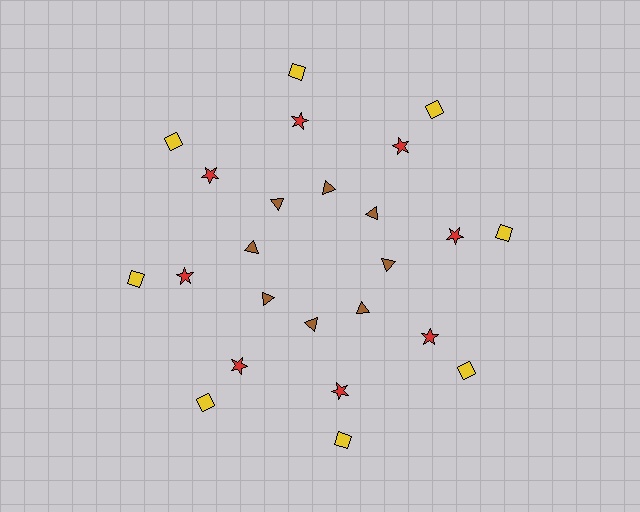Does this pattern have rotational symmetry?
Yes, this pattern has 8-fold rotational symmetry. It looks the same after rotating 45 degrees around the center.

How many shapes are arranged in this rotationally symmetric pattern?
There are 24 shapes, arranged in 8 groups of 3.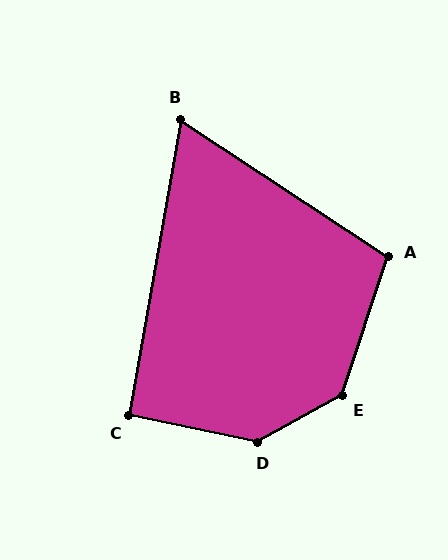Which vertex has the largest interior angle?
D, at approximately 140 degrees.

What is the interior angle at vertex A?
Approximately 105 degrees (obtuse).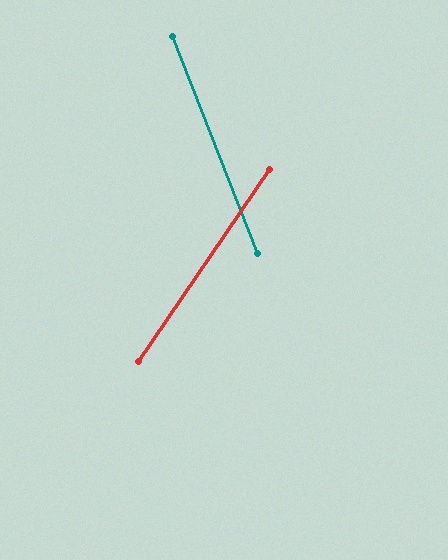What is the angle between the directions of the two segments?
Approximately 56 degrees.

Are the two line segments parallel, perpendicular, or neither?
Neither parallel nor perpendicular — they differ by about 56°.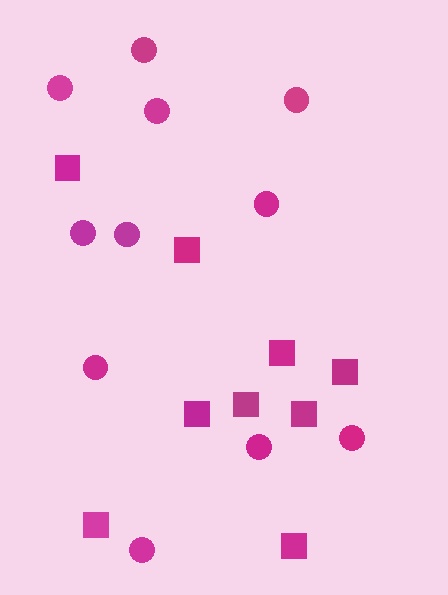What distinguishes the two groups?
There are 2 groups: one group of squares (9) and one group of circles (11).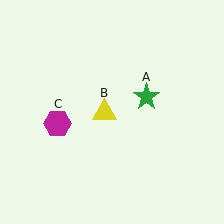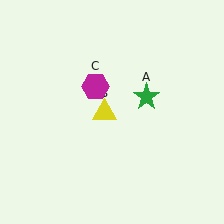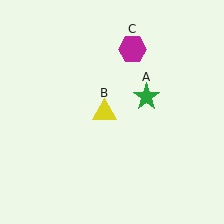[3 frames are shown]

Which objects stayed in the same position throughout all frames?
Green star (object A) and yellow triangle (object B) remained stationary.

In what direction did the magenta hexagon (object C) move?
The magenta hexagon (object C) moved up and to the right.